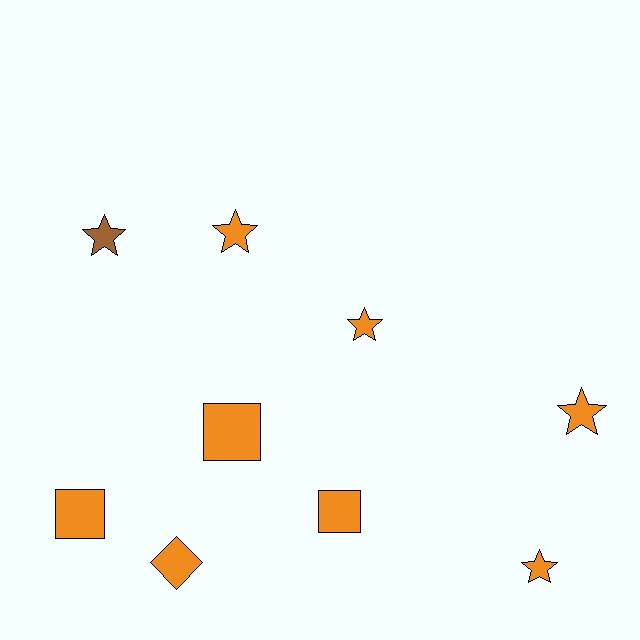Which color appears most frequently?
Orange, with 8 objects.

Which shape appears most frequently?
Star, with 5 objects.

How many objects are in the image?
There are 9 objects.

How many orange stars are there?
There are 4 orange stars.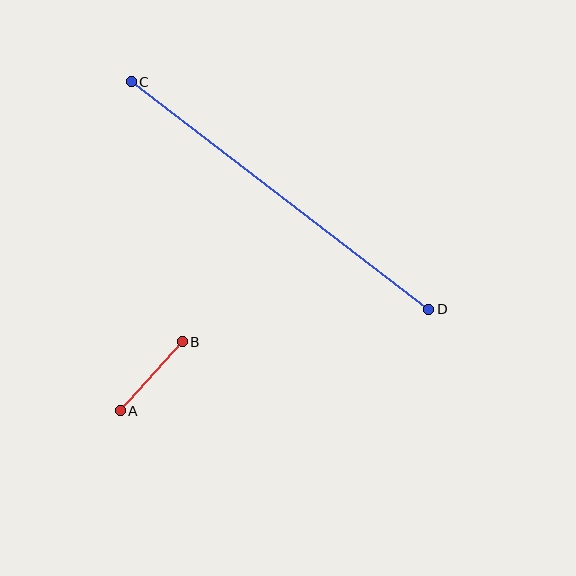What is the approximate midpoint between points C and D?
The midpoint is at approximately (280, 196) pixels.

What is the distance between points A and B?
The distance is approximately 93 pixels.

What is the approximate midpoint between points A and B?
The midpoint is at approximately (151, 376) pixels.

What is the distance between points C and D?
The distance is approximately 375 pixels.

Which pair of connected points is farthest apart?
Points C and D are farthest apart.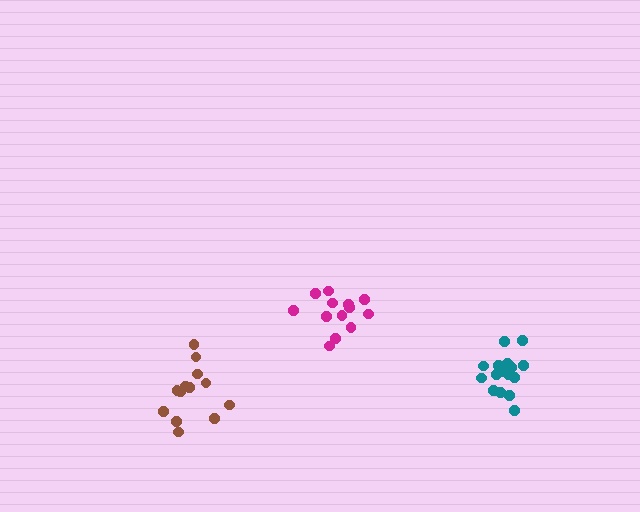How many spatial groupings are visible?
There are 3 spatial groupings.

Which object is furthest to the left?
The brown cluster is leftmost.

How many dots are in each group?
Group 1: 13 dots, Group 2: 13 dots, Group 3: 16 dots (42 total).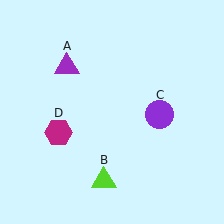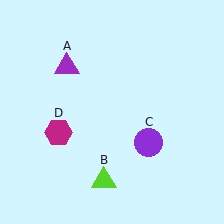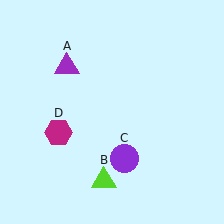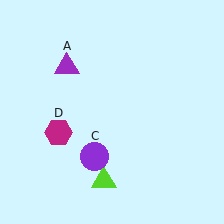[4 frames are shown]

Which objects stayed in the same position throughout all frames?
Purple triangle (object A) and lime triangle (object B) and magenta hexagon (object D) remained stationary.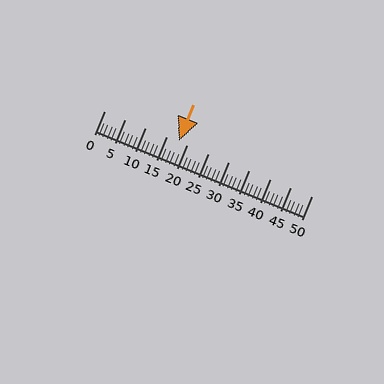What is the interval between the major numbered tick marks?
The major tick marks are spaced 5 units apart.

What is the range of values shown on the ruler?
The ruler shows values from 0 to 50.